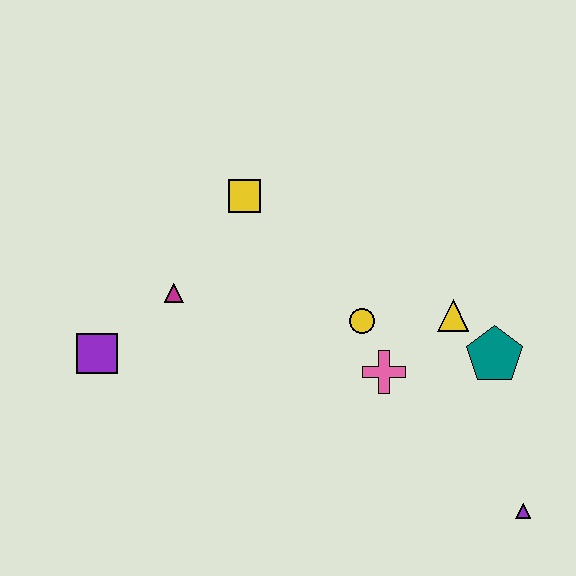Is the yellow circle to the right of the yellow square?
Yes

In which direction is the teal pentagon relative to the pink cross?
The teal pentagon is to the right of the pink cross.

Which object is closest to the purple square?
The magenta triangle is closest to the purple square.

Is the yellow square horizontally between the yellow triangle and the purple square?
Yes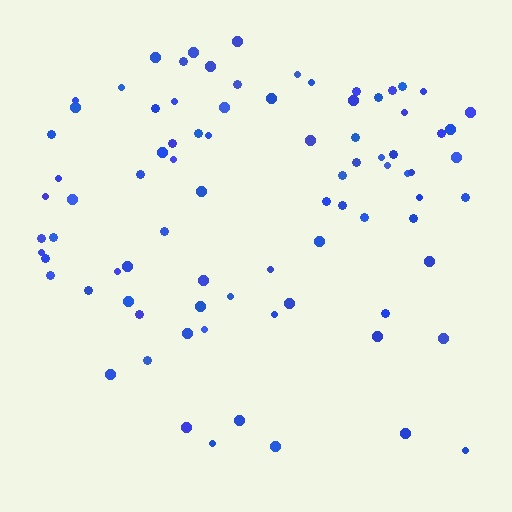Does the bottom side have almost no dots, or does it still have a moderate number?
Still a moderate number, just noticeably fewer than the top.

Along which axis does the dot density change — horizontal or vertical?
Vertical.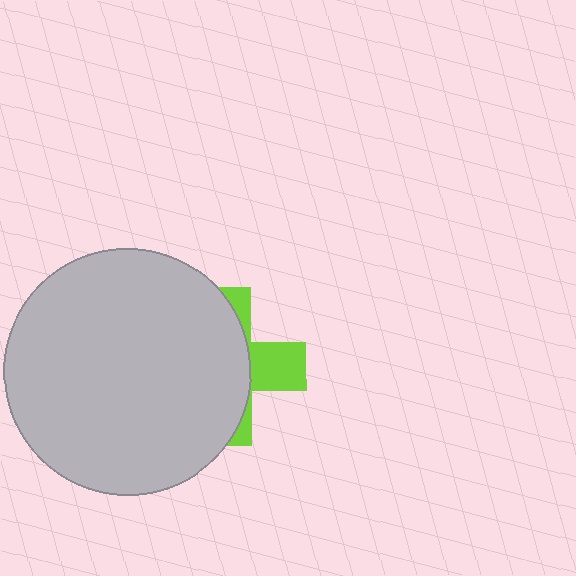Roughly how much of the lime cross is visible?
A small part of it is visible (roughly 32%).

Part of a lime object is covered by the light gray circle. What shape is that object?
It is a cross.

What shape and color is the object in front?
The object in front is a light gray circle.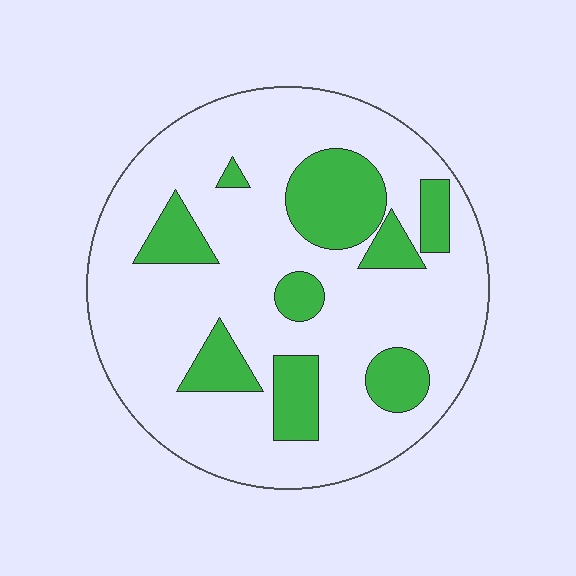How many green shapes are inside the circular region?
9.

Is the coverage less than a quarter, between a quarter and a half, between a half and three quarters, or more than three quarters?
Less than a quarter.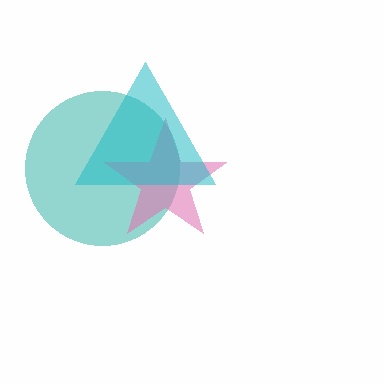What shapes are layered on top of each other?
The layered shapes are: a teal circle, a pink star, a cyan triangle.